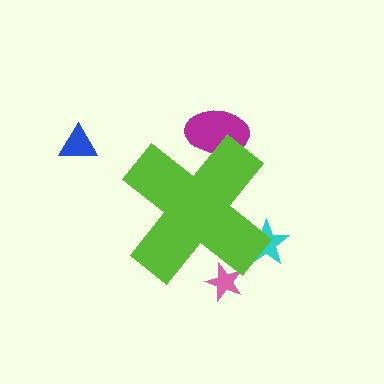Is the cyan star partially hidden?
Yes, the cyan star is partially hidden behind the lime cross.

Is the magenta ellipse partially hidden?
Yes, the magenta ellipse is partially hidden behind the lime cross.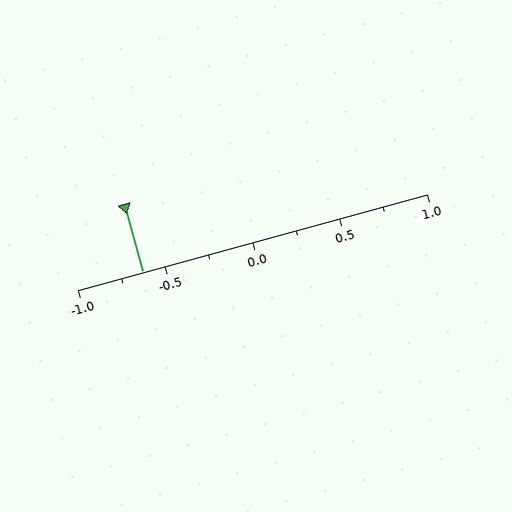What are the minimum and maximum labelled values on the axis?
The axis runs from -1.0 to 1.0.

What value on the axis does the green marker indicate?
The marker indicates approximately -0.62.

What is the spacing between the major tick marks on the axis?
The major ticks are spaced 0.5 apart.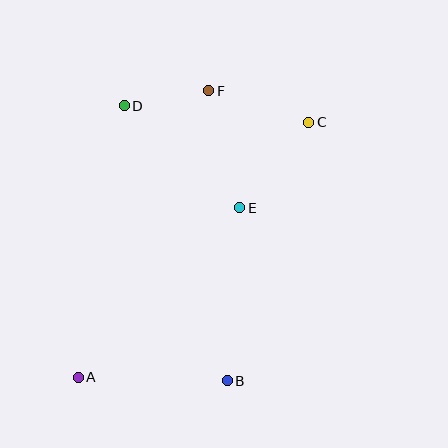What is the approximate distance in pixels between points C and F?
The distance between C and F is approximately 105 pixels.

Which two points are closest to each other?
Points D and F are closest to each other.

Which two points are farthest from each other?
Points A and C are farthest from each other.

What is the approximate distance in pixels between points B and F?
The distance between B and F is approximately 291 pixels.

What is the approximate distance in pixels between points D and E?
The distance between D and E is approximately 154 pixels.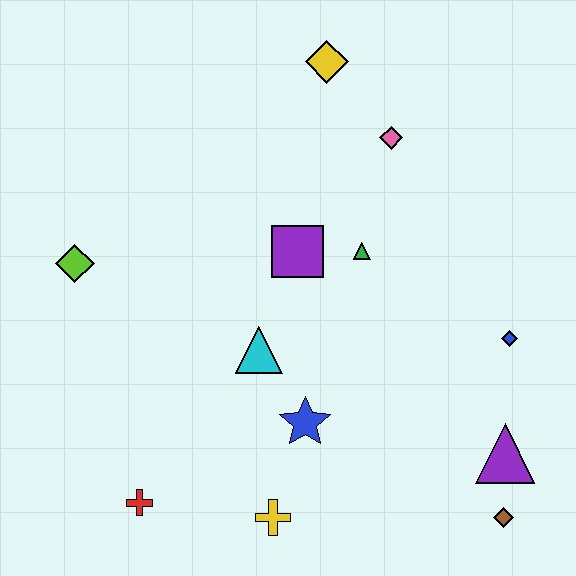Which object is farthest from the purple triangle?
The lime diamond is farthest from the purple triangle.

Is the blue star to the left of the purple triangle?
Yes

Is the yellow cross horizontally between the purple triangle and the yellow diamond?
No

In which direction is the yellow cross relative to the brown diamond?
The yellow cross is to the left of the brown diamond.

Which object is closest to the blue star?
The cyan triangle is closest to the blue star.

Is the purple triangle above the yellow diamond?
No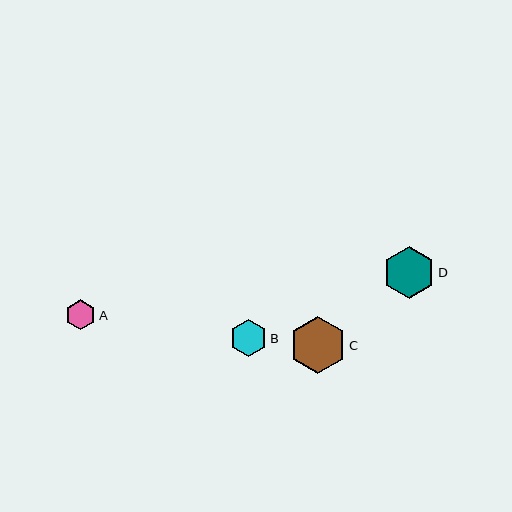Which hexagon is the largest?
Hexagon C is the largest with a size of approximately 57 pixels.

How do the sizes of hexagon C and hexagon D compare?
Hexagon C and hexagon D are approximately the same size.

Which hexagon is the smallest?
Hexagon A is the smallest with a size of approximately 30 pixels.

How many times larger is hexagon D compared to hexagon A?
Hexagon D is approximately 1.7 times the size of hexagon A.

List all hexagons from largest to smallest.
From largest to smallest: C, D, B, A.